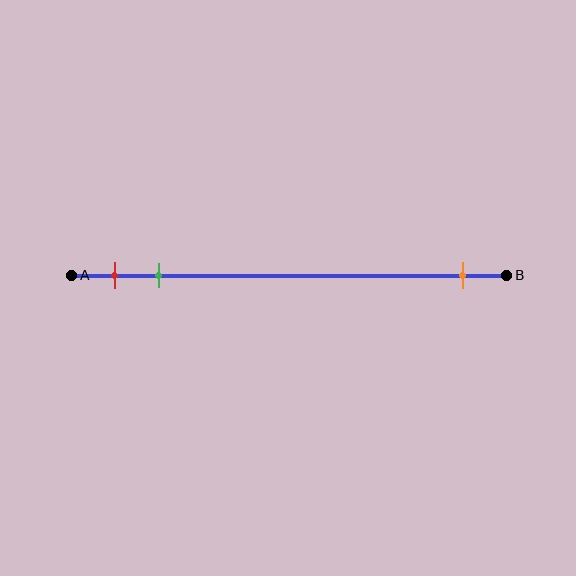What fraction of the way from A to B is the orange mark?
The orange mark is approximately 90% (0.9) of the way from A to B.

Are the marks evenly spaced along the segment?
No, the marks are not evenly spaced.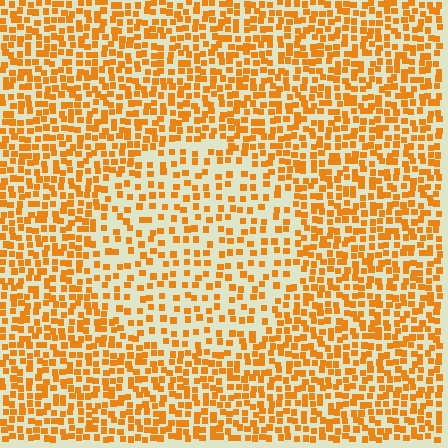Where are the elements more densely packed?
The elements are more densely packed outside the circle boundary.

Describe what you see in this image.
The image contains small orange elements arranged at two different densities. A circle-shaped region is visible where the elements are less densely packed than the surrounding area.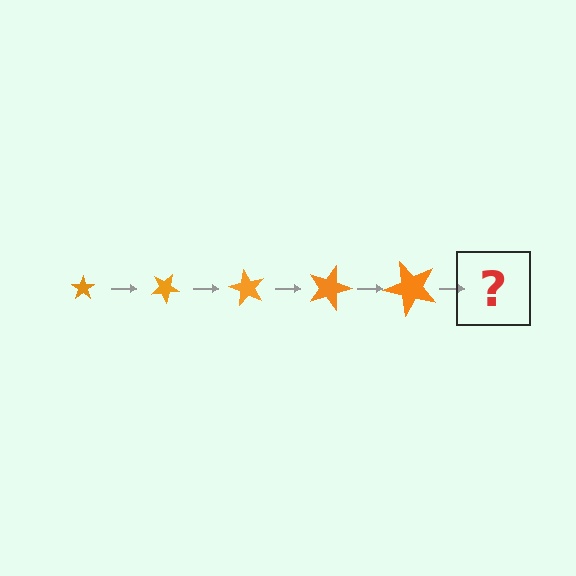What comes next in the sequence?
The next element should be a star, larger than the previous one and rotated 150 degrees from the start.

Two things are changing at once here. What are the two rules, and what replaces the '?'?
The two rules are that the star grows larger each step and it rotates 30 degrees each step. The '?' should be a star, larger than the previous one and rotated 150 degrees from the start.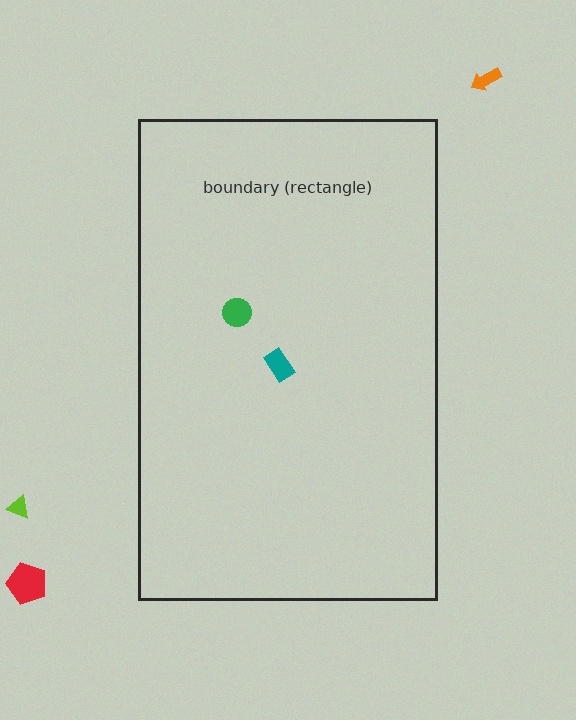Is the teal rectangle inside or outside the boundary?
Inside.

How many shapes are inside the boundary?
2 inside, 3 outside.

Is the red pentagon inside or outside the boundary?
Outside.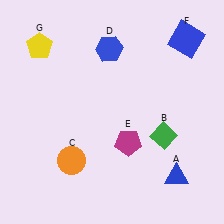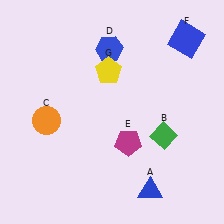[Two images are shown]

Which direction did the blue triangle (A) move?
The blue triangle (A) moved left.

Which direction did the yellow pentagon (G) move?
The yellow pentagon (G) moved right.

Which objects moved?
The objects that moved are: the blue triangle (A), the orange circle (C), the yellow pentagon (G).